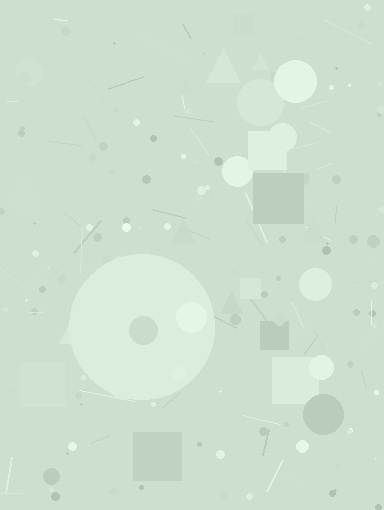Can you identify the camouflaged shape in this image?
The camouflaged shape is a circle.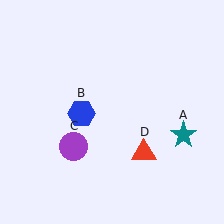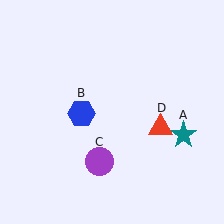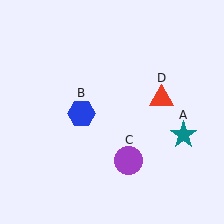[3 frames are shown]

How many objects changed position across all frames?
2 objects changed position: purple circle (object C), red triangle (object D).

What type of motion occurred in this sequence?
The purple circle (object C), red triangle (object D) rotated counterclockwise around the center of the scene.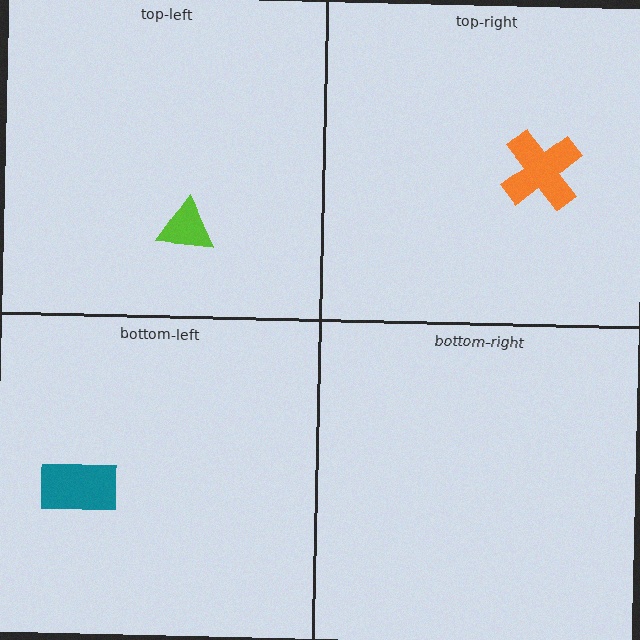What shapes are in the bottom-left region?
The teal rectangle.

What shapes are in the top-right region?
The orange cross.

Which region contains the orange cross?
The top-right region.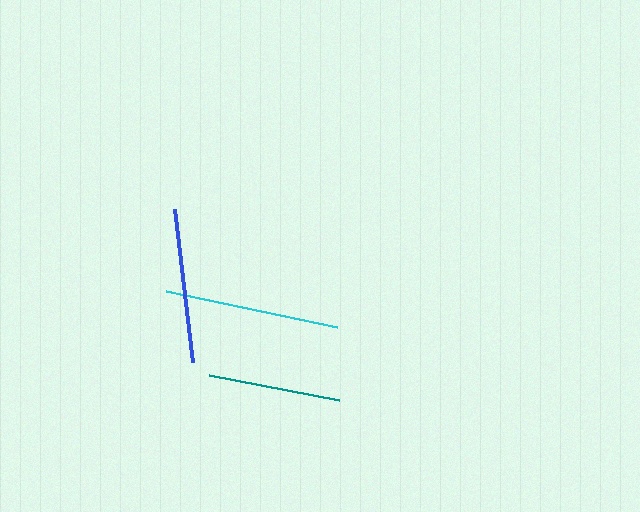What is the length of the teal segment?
The teal segment is approximately 133 pixels long.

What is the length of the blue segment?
The blue segment is approximately 154 pixels long.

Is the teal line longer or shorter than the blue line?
The blue line is longer than the teal line.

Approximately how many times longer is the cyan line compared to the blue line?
The cyan line is approximately 1.1 times the length of the blue line.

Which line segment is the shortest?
The teal line is the shortest at approximately 133 pixels.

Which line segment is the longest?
The cyan line is the longest at approximately 175 pixels.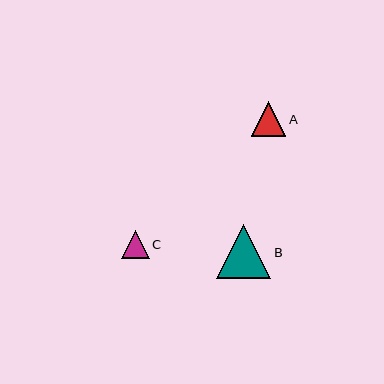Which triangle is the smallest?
Triangle C is the smallest with a size of approximately 28 pixels.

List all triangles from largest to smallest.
From largest to smallest: B, A, C.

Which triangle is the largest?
Triangle B is the largest with a size of approximately 54 pixels.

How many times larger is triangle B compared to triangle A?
Triangle B is approximately 1.6 times the size of triangle A.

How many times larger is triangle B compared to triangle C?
Triangle B is approximately 1.9 times the size of triangle C.